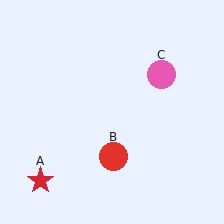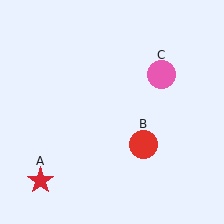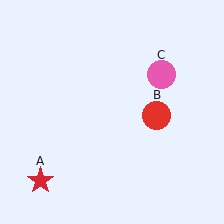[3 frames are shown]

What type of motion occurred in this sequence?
The red circle (object B) rotated counterclockwise around the center of the scene.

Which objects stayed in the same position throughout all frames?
Red star (object A) and pink circle (object C) remained stationary.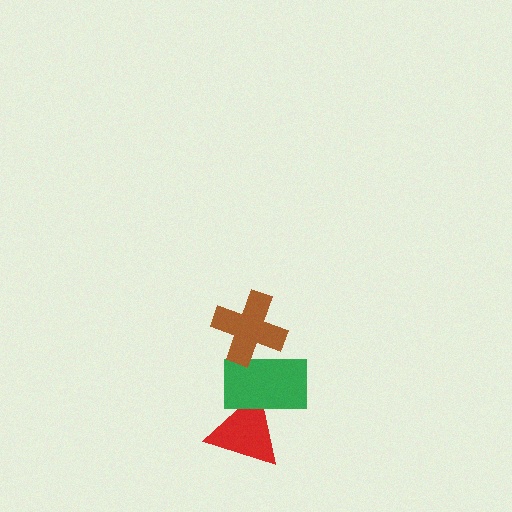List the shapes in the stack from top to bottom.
From top to bottom: the brown cross, the green rectangle, the red triangle.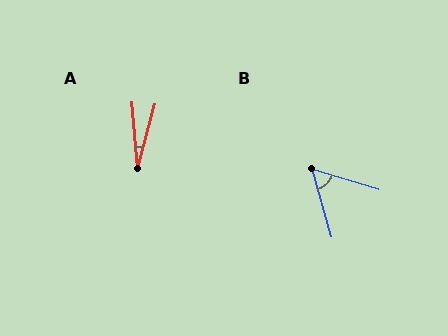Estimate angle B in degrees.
Approximately 58 degrees.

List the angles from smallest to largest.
A (20°), B (58°).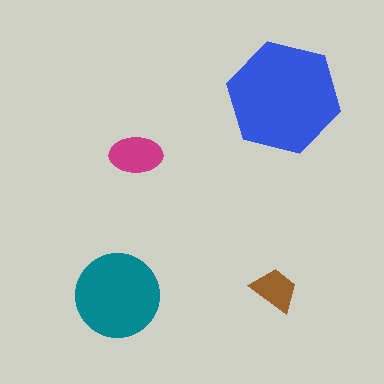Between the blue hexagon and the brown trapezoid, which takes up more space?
The blue hexagon.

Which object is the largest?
The blue hexagon.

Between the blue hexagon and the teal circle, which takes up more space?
The blue hexagon.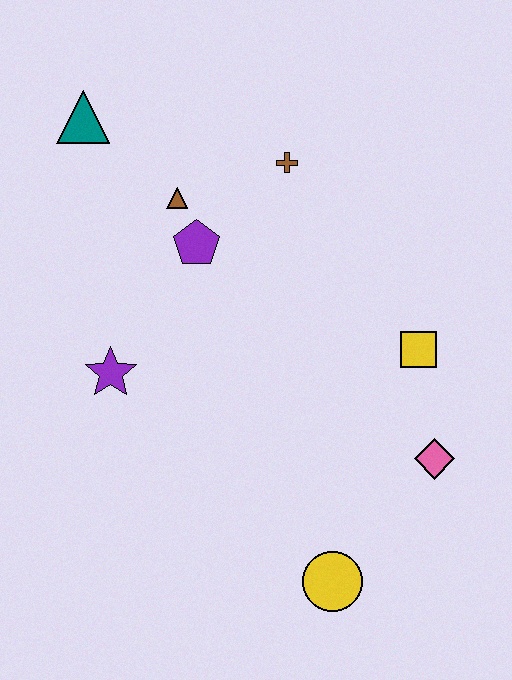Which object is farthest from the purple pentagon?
The yellow circle is farthest from the purple pentagon.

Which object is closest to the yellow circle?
The pink diamond is closest to the yellow circle.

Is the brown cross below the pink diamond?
No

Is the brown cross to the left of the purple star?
No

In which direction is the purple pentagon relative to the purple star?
The purple pentagon is above the purple star.